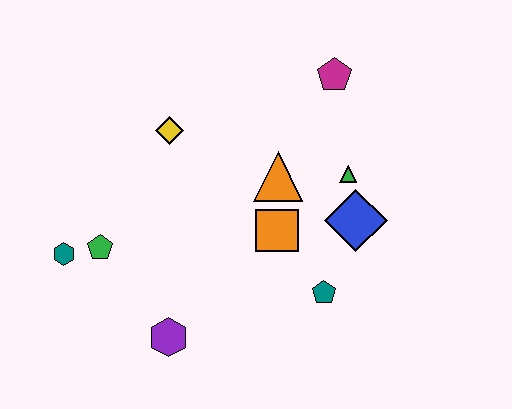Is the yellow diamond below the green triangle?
No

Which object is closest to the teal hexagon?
The green pentagon is closest to the teal hexagon.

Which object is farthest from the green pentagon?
The magenta pentagon is farthest from the green pentagon.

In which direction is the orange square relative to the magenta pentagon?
The orange square is below the magenta pentagon.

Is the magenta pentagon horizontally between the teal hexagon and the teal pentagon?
No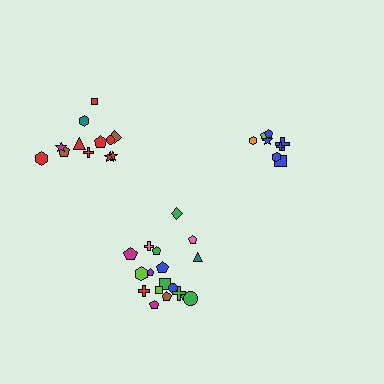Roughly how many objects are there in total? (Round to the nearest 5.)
Roughly 40 objects in total.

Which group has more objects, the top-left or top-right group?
The top-left group.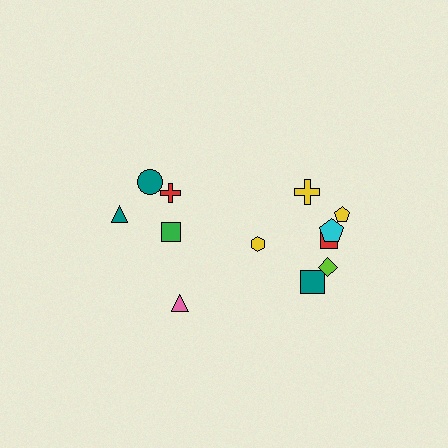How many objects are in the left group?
There are 5 objects.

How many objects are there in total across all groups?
There are 12 objects.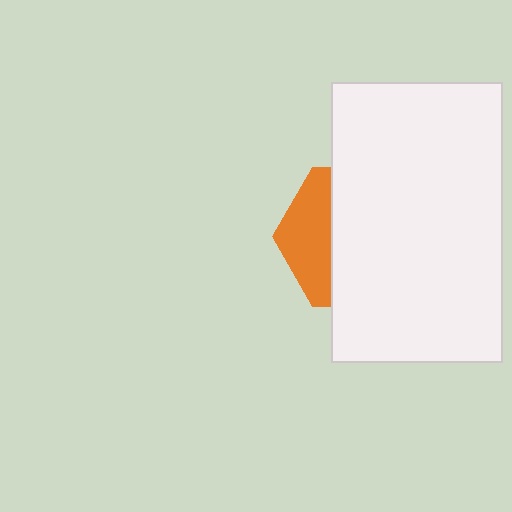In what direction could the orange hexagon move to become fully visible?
The orange hexagon could move left. That would shift it out from behind the white rectangle entirely.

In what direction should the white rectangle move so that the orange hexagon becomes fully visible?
The white rectangle should move right. That is the shortest direction to clear the overlap and leave the orange hexagon fully visible.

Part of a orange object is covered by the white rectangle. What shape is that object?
It is a hexagon.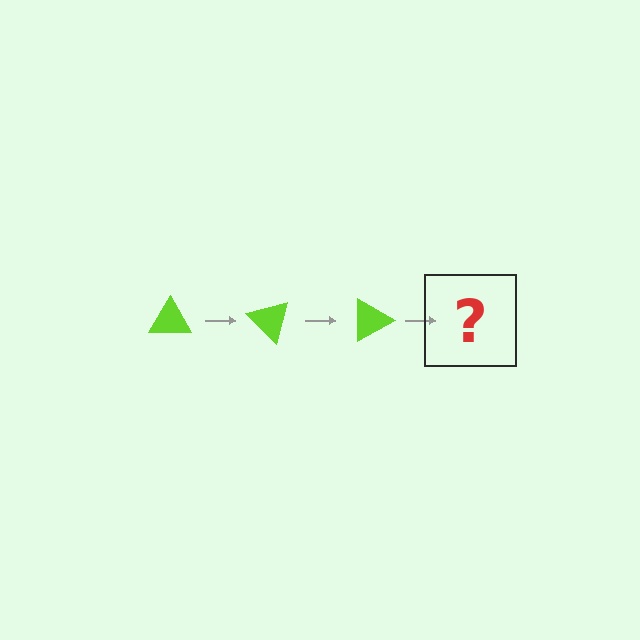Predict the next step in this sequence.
The next step is a lime triangle rotated 135 degrees.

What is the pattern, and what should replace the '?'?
The pattern is that the triangle rotates 45 degrees each step. The '?' should be a lime triangle rotated 135 degrees.